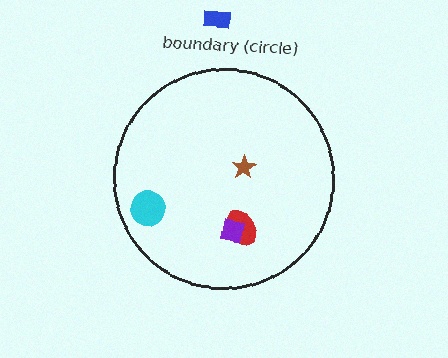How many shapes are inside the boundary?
4 inside, 1 outside.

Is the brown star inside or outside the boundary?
Inside.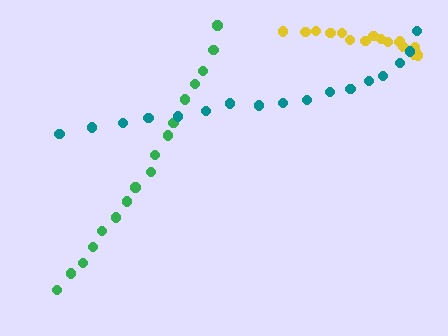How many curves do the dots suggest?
There are 3 distinct paths.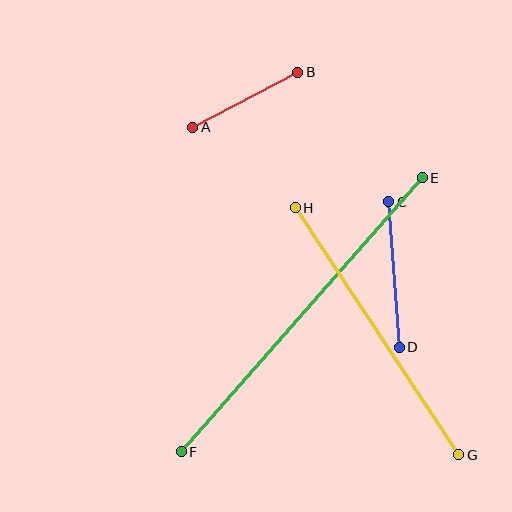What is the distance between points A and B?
The distance is approximately 119 pixels.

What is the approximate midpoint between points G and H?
The midpoint is at approximately (377, 331) pixels.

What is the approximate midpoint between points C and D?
The midpoint is at approximately (394, 274) pixels.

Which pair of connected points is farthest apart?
Points E and F are farthest apart.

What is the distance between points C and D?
The distance is approximately 146 pixels.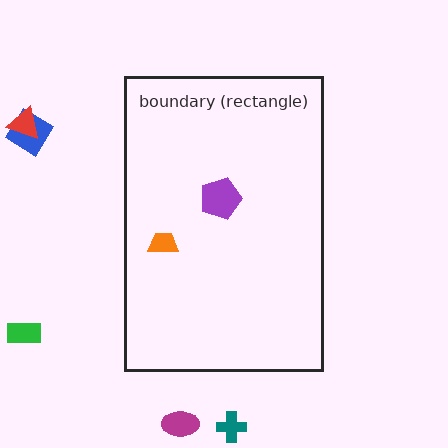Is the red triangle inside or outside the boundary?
Outside.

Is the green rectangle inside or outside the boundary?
Outside.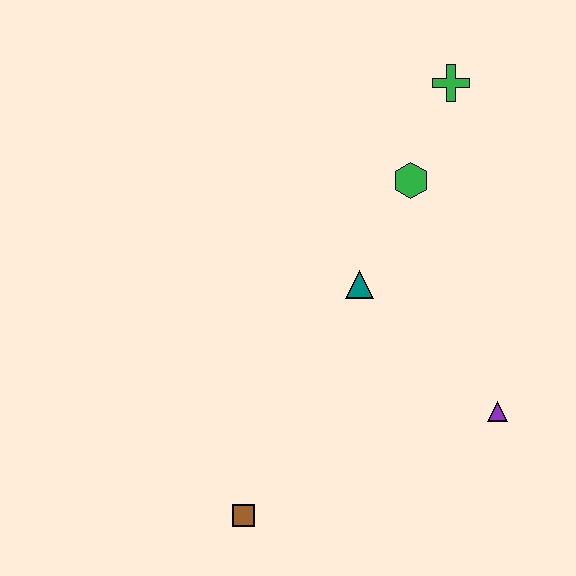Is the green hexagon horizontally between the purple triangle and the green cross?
No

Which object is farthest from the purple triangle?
The green cross is farthest from the purple triangle.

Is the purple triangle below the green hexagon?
Yes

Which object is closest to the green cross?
The green hexagon is closest to the green cross.